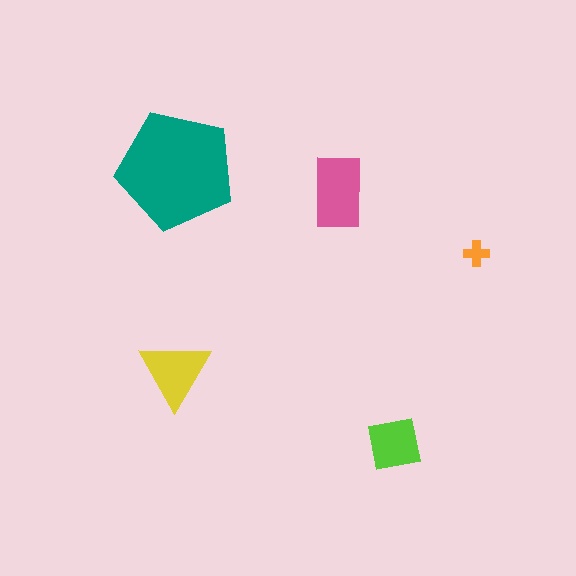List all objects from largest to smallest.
The teal pentagon, the pink rectangle, the yellow triangle, the lime square, the orange cross.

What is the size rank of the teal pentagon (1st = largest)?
1st.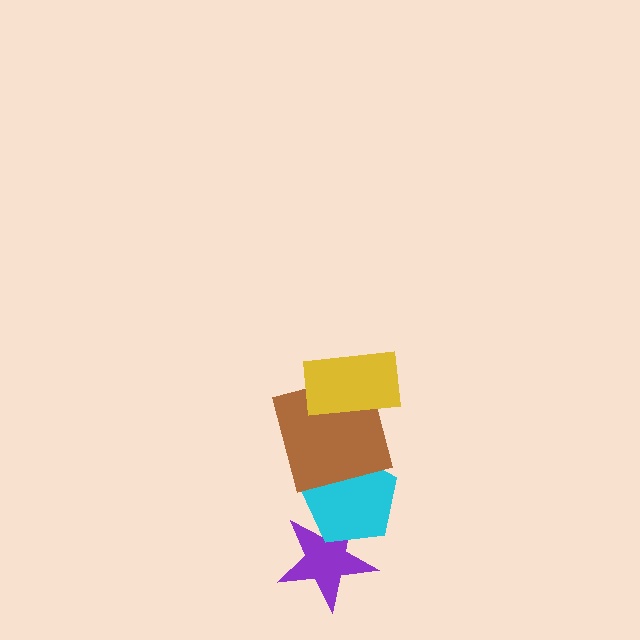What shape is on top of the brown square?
The yellow rectangle is on top of the brown square.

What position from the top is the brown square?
The brown square is 2nd from the top.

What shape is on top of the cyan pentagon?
The brown square is on top of the cyan pentagon.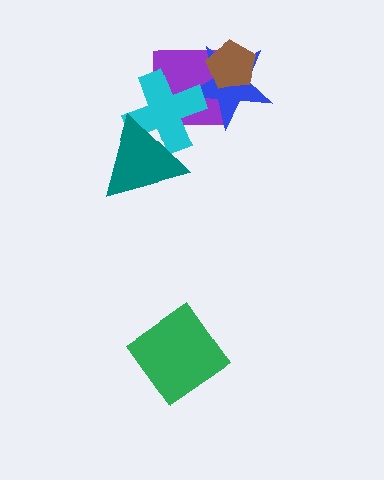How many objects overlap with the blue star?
3 objects overlap with the blue star.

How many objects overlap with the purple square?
3 objects overlap with the purple square.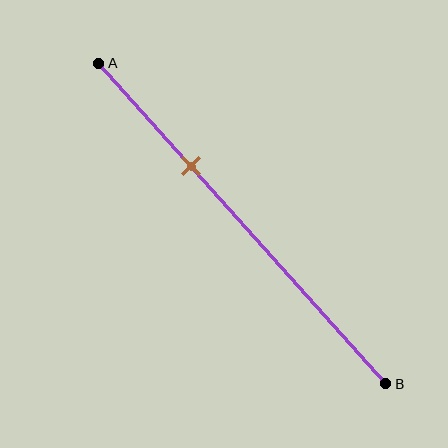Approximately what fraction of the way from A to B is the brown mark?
The brown mark is approximately 30% of the way from A to B.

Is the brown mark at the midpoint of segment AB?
No, the mark is at about 30% from A, not at the 50% midpoint.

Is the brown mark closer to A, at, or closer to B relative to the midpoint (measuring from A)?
The brown mark is closer to point A than the midpoint of segment AB.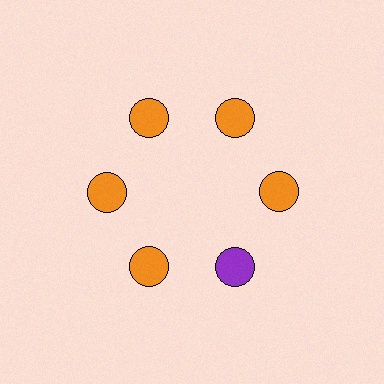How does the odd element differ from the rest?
It has a different color: purple instead of orange.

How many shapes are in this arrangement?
There are 6 shapes arranged in a ring pattern.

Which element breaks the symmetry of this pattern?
The purple circle at roughly the 5 o'clock position breaks the symmetry. All other shapes are orange circles.